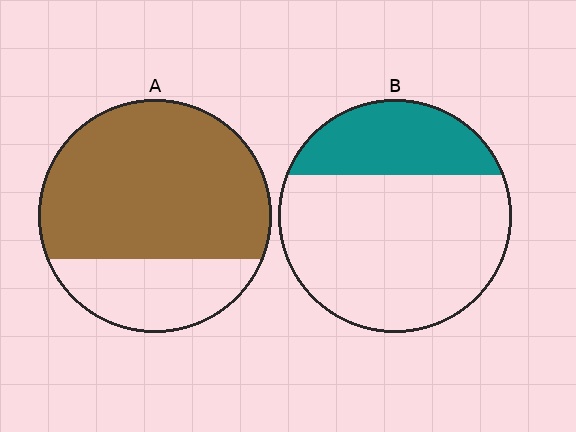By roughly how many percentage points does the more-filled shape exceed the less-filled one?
By roughly 45 percentage points (A over B).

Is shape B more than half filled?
No.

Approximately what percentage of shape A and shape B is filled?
A is approximately 75% and B is approximately 30%.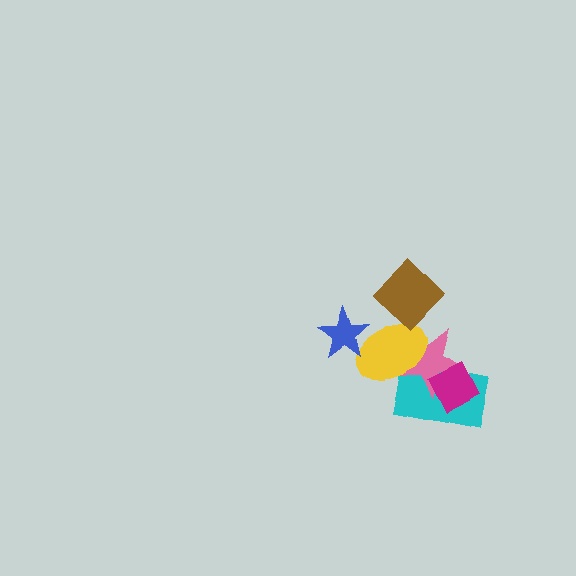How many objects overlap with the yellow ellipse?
4 objects overlap with the yellow ellipse.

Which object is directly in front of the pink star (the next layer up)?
The yellow ellipse is directly in front of the pink star.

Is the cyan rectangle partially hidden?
Yes, it is partially covered by another shape.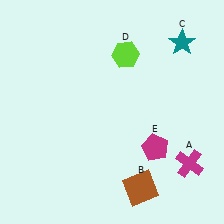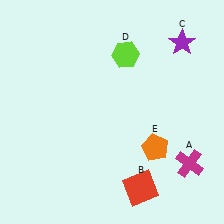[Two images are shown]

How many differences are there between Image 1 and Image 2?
There are 3 differences between the two images.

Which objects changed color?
B changed from brown to red. C changed from teal to purple. E changed from magenta to orange.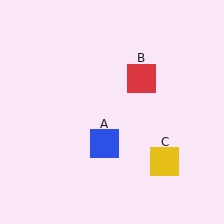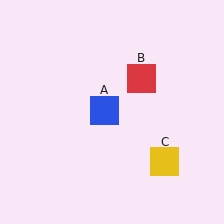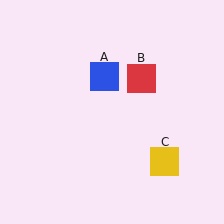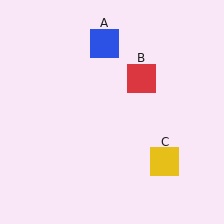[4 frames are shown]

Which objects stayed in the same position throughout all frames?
Red square (object B) and yellow square (object C) remained stationary.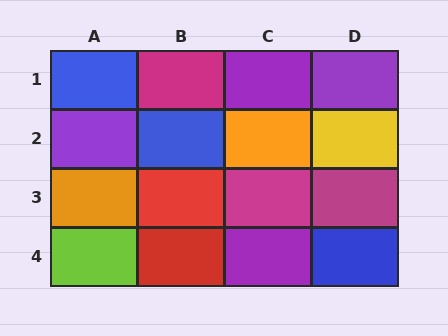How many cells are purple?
4 cells are purple.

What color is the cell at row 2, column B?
Blue.